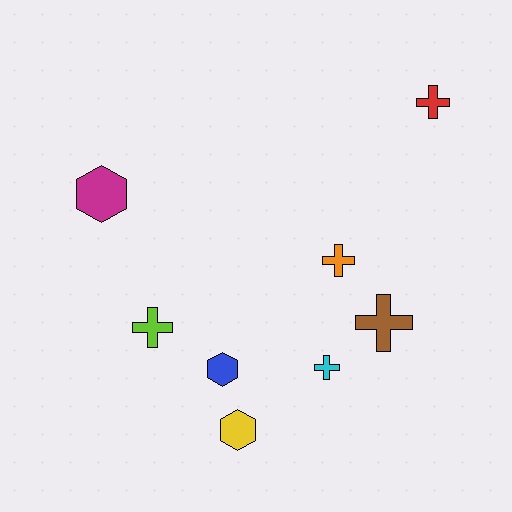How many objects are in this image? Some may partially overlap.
There are 8 objects.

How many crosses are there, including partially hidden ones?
There are 5 crosses.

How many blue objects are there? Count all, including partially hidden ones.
There is 1 blue object.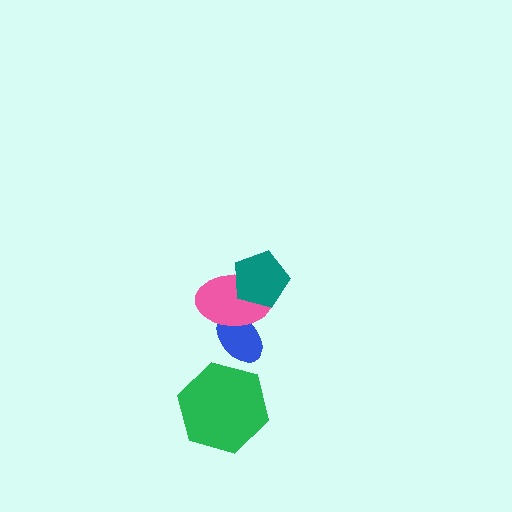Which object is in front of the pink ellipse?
The teal pentagon is in front of the pink ellipse.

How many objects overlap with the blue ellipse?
1 object overlaps with the blue ellipse.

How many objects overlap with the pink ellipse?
2 objects overlap with the pink ellipse.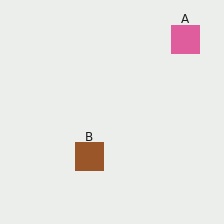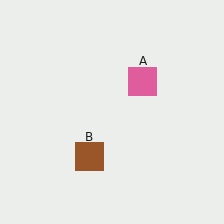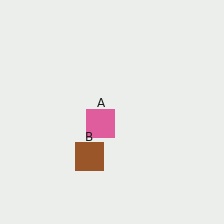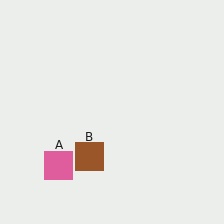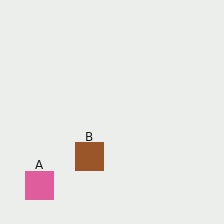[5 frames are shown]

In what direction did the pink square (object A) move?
The pink square (object A) moved down and to the left.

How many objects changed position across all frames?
1 object changed position: pink square (object A).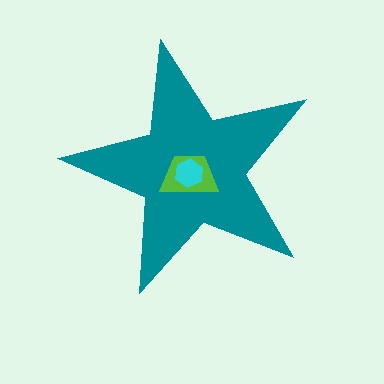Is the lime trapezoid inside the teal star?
Yes.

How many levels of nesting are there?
3.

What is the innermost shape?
The cyan hexagon.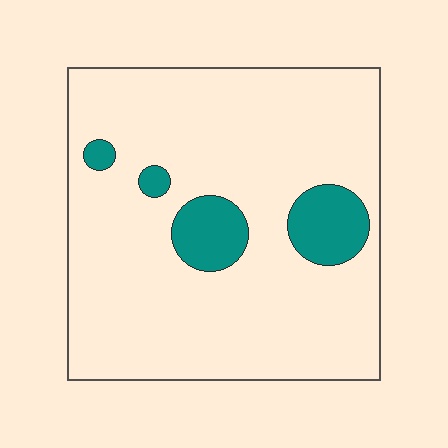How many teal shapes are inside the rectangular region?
4.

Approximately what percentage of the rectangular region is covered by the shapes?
Approximately 10%.